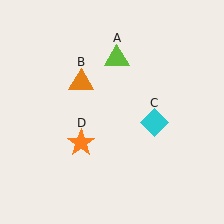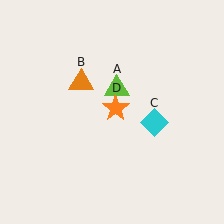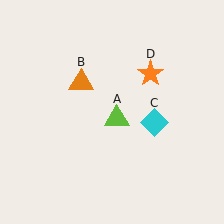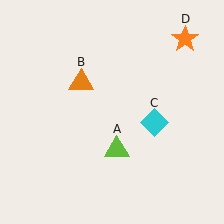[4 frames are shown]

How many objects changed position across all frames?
2 objects changed position: lime triangle (object A), orange star (object D).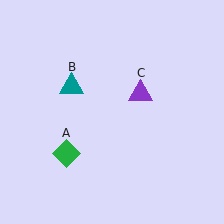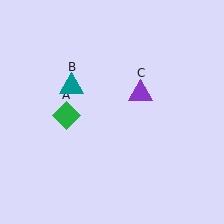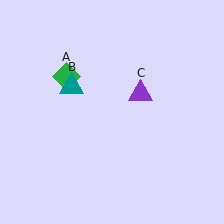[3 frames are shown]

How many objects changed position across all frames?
1 object changed position: green diamond (object A).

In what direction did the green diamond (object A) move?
The green diamond (object A) moved up.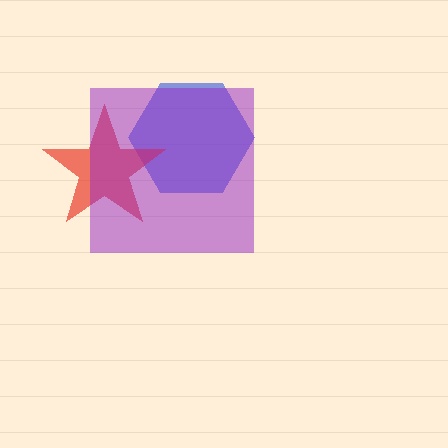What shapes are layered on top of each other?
The layered shapes are: a blue hexagon, a red star, a purple square.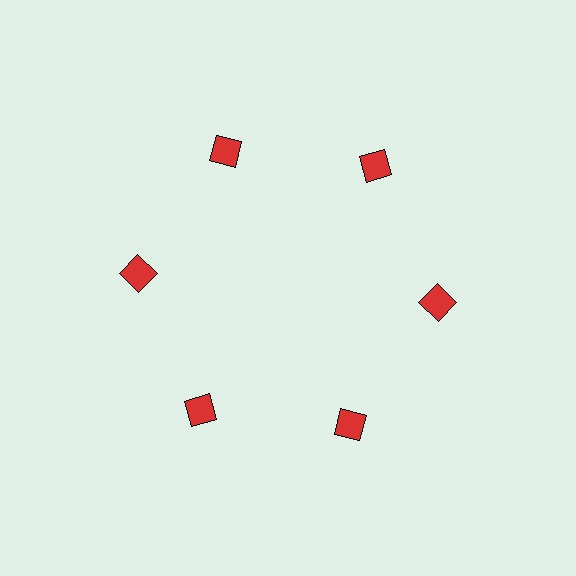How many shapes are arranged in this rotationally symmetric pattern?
There are 6 shapes, arranged in 6 groups of 1.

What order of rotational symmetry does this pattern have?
This pattern has 6-fold rotational symmetry.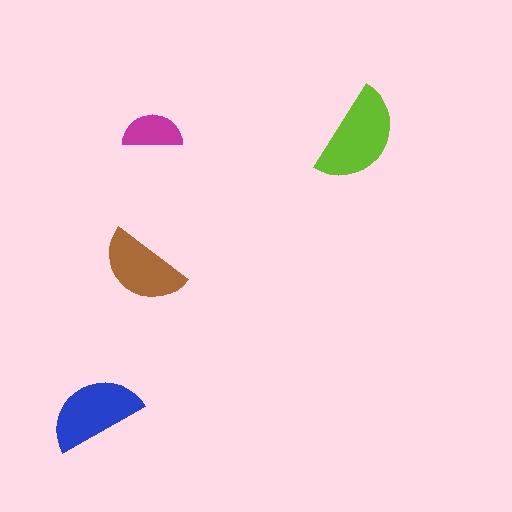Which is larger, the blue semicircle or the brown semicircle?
The blue one.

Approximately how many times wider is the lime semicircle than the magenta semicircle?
About 1.5 times wider.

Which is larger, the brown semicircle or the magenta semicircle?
The brown one.